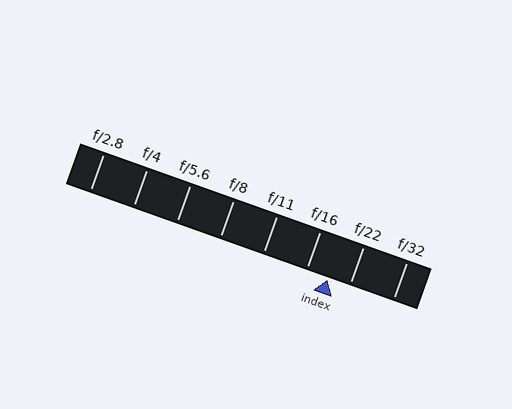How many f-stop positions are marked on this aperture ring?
There are 8 f-stop positions marked.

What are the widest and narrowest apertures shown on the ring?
The widest aperture shown is f/2.8 and the narrowest is f/32.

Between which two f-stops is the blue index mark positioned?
The index mark is between f/16 and f/22.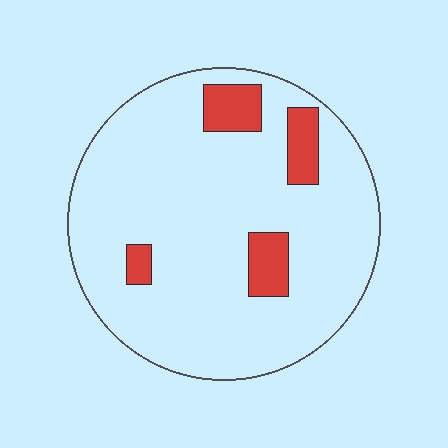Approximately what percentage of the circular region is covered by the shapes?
Approximately 10%.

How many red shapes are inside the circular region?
4.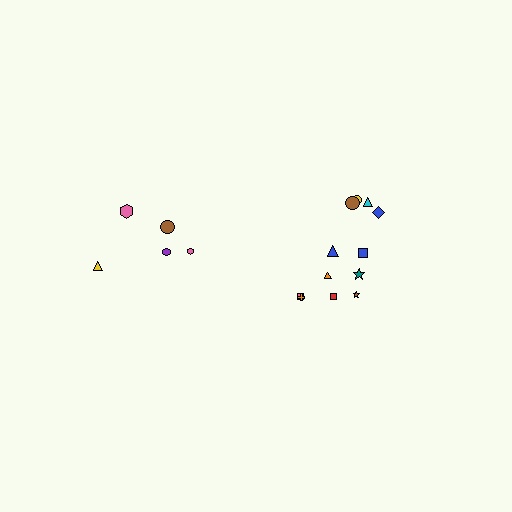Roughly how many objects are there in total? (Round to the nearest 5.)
Roughly 15 objects in total.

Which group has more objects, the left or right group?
The right group.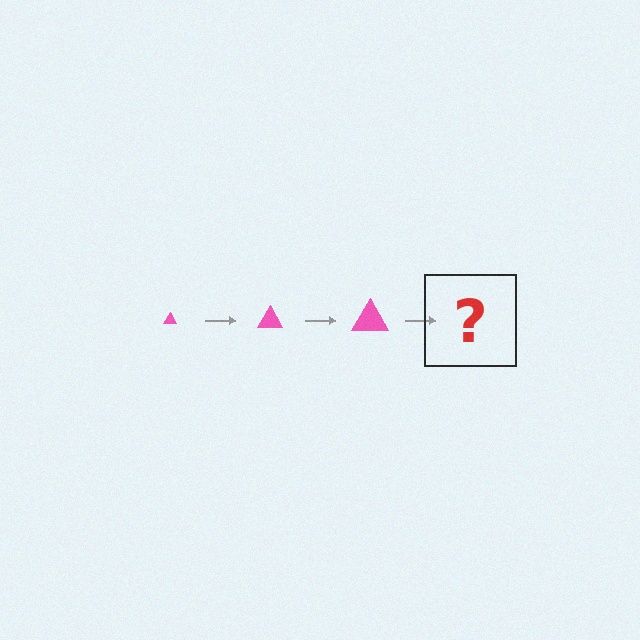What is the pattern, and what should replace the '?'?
The pattern is that the triangle gets progressively larger each step. The '?' should be a pink triangle, larger than the previous one.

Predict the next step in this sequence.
The next step is a pink triangle, larger than the previous one.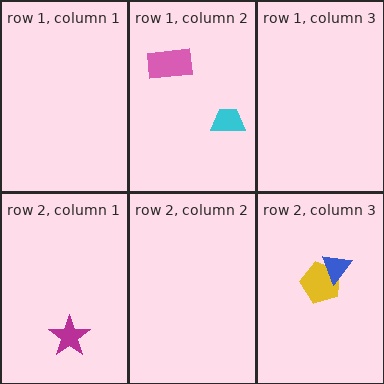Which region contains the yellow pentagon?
The row 2, column 3 region.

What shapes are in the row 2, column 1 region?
The magenta star.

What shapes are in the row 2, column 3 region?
The yellow pentagon, the blue triangle.